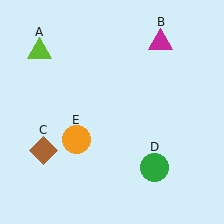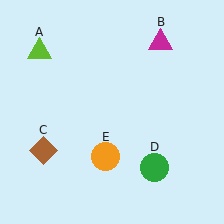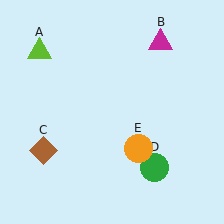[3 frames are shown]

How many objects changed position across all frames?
1 object changed position: orange circle (object E).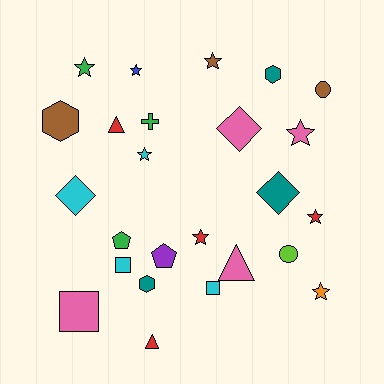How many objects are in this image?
There are 25 objects.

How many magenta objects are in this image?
There are no magenta objects.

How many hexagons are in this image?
There are 3 hexagons.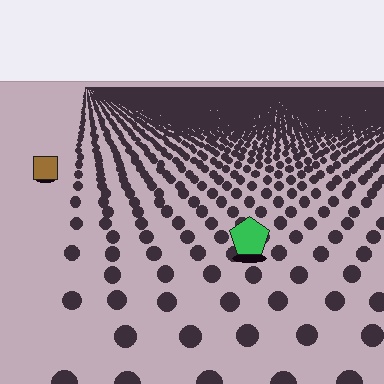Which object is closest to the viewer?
The green pentagon is closest. The texture marks near it are larger and more spread out.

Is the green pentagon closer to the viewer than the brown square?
Yes. The green pentagon is closer — you can tell from the texture gradient: the ground texture is coarser near it.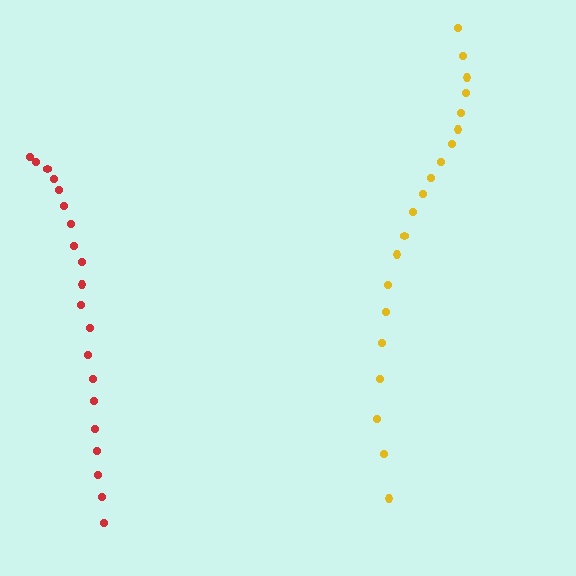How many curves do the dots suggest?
There are 2 distinct paths.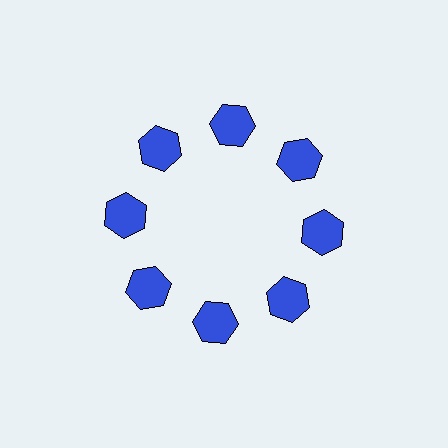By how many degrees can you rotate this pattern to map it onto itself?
The pattern maps onto itself every 45 degrees of rotation.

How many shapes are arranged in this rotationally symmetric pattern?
There are 8 shapes, arranged in 8 groups of 1.